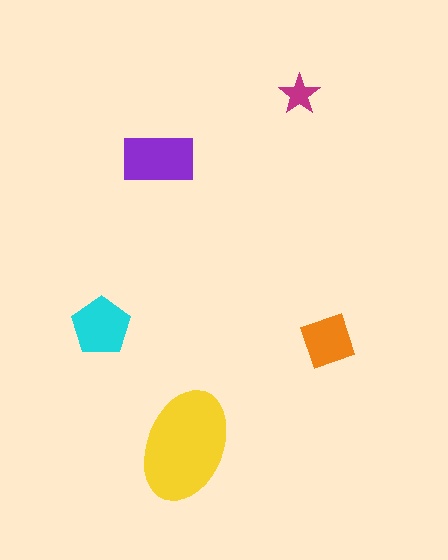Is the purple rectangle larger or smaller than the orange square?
Larger.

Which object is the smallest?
The magenta star.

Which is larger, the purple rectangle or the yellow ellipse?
The yellow ellipse.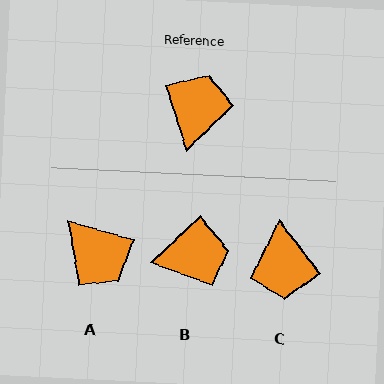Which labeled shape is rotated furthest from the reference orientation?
C, about 160 degrees away.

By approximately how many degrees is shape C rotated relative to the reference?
Approximately 160 degrees clockwise.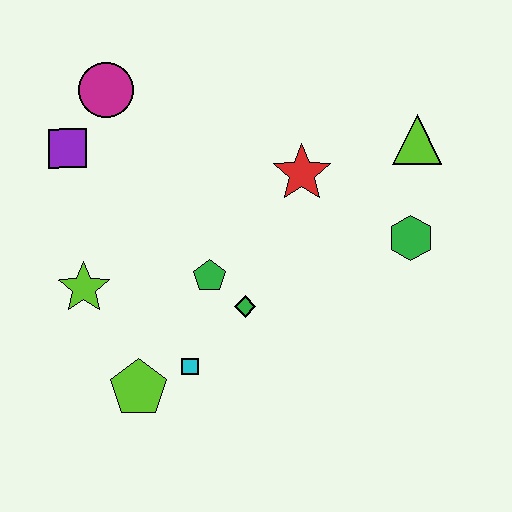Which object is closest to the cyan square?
The lime pentagon is closest to the cyan square.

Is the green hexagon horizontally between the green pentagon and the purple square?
No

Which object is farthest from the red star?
The lime pentagon is farthest from the red star.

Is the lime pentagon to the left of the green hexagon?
Yes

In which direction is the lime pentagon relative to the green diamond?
The lime pentagon is to the left of the green diamond.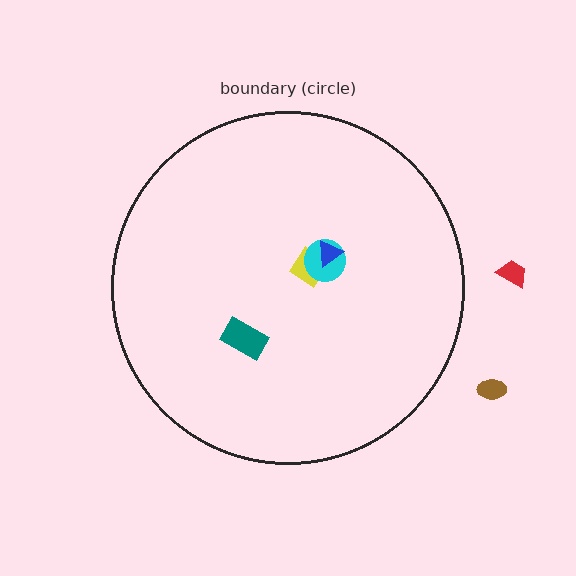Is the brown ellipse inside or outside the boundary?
Outside.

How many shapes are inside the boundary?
4 inside, 2 outside.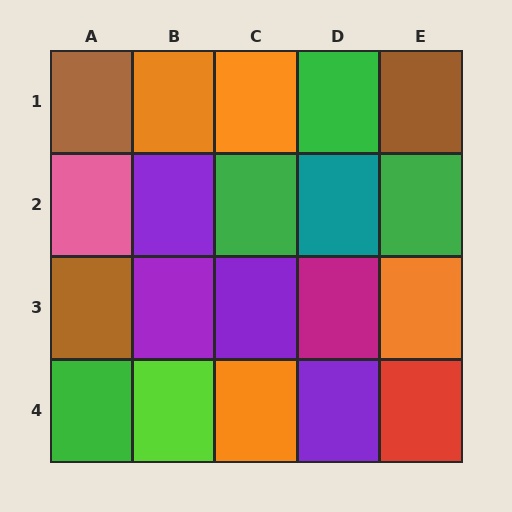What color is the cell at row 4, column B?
Lime.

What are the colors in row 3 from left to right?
Brown, purple, purple, magenta, orange.